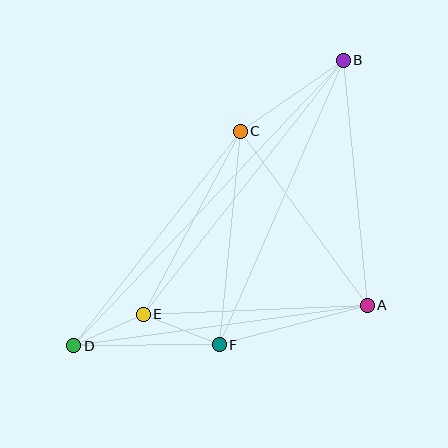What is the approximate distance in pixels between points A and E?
The distance between A and E is approximately 224 pixels.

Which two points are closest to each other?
Points D and E are closest to each other.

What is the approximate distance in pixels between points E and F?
The distance between E and F is approximately 82 pixels.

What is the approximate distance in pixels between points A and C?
The distance between A and C is approximately 216 pixels.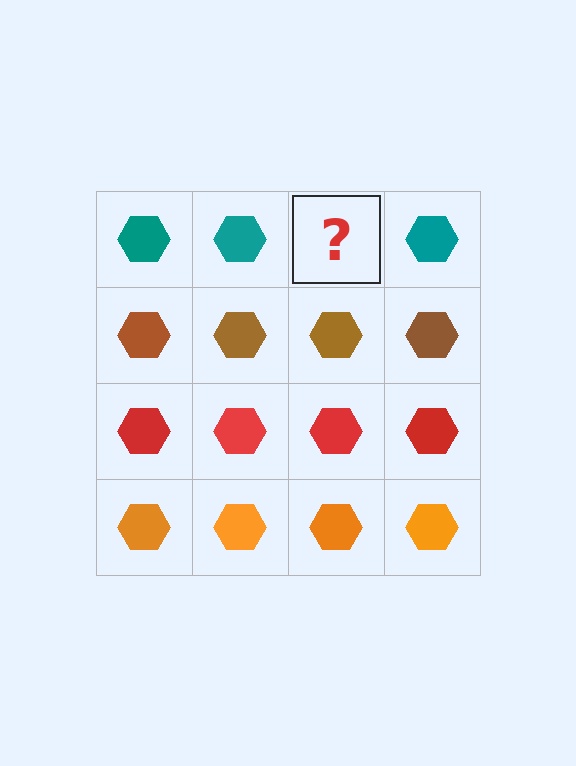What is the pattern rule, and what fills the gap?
The rule is that each row has a consistent color. The gap should be filled with a teal hexagon.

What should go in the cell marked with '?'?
The missing cell should contain a teal hexagon.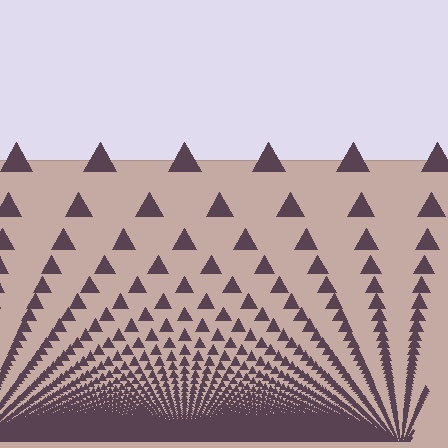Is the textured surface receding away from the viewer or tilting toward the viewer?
The surface appears to tilt toward the viewer. Texture elements get larger and sparser toward the top.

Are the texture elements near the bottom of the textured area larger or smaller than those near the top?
Smaller. The gradient is inverted — elements near the bottom are smaller and denser.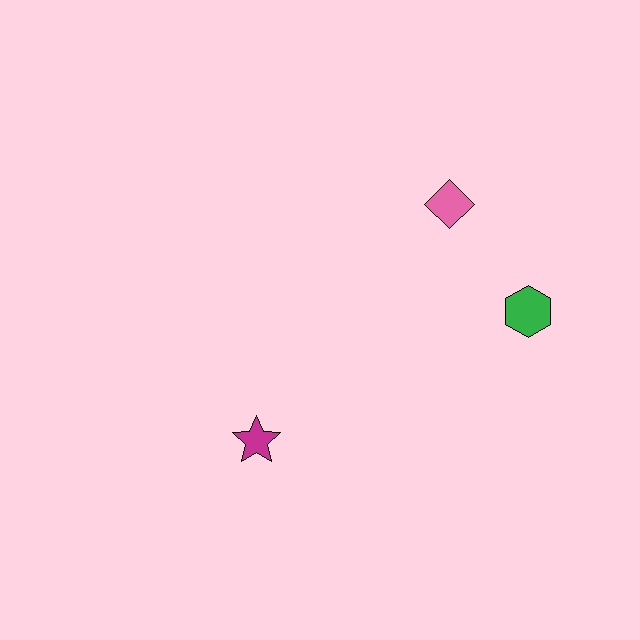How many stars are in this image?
There is 1 star.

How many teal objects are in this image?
There are no teal objects.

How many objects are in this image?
There are 3 objects.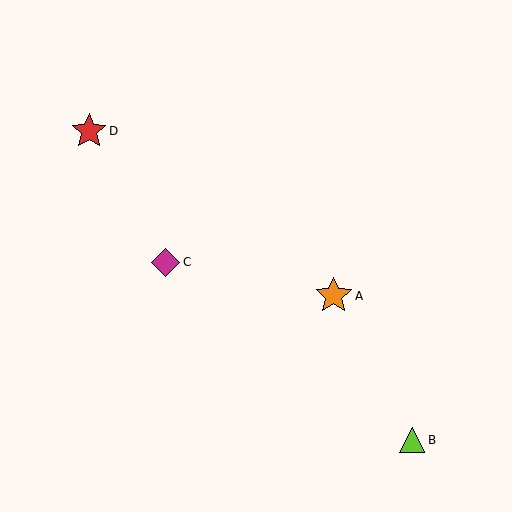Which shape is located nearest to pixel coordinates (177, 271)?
The magenta diamond (labeled C) at (166, 262) is nearest to that location.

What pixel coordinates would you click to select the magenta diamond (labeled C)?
Click at (166, 262) to select the magenta diamond C.